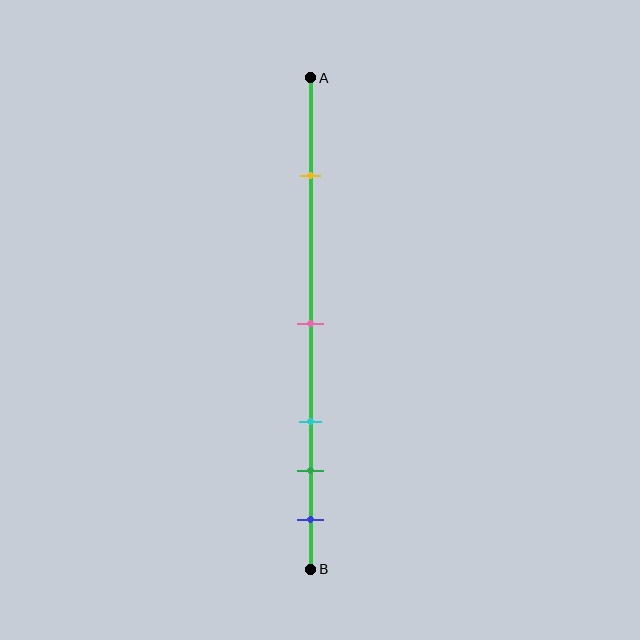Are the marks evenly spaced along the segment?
No, the marks are not evenly spaced.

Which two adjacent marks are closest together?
The green and blue marks are the closest adjacent pair.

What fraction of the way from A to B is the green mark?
The green mark is approximately 80% (0.8) of the way from A to B.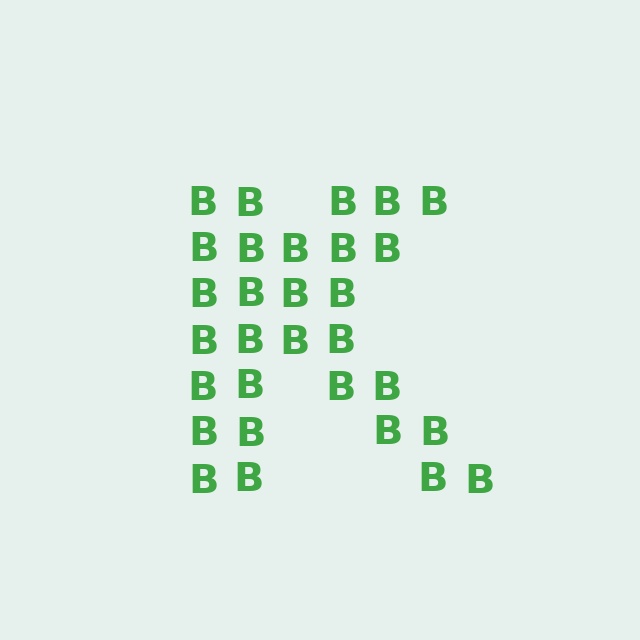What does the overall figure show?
The overall figure shows the letter K.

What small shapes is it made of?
It is made of small letter B's.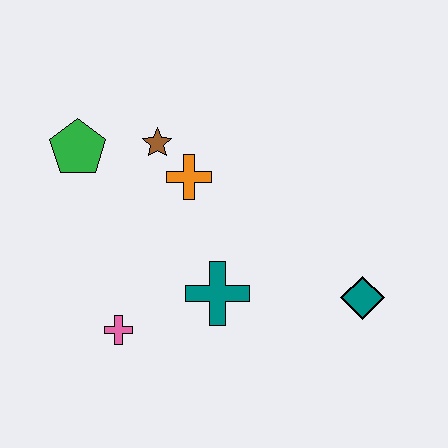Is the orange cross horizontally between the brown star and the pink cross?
No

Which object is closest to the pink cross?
The teal cross is closest to the pink cross.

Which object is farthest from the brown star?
The teal diamond is farthest from the brown star.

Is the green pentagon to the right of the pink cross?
No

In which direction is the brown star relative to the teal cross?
The brown star is above the teal cross.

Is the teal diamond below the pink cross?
No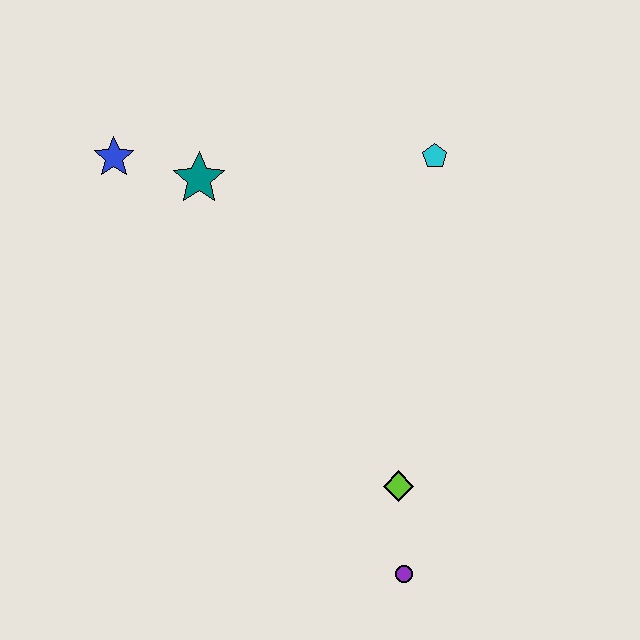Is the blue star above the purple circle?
Yes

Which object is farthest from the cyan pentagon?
The purple circle is farthest from the cyan pentagon.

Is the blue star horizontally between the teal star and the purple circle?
No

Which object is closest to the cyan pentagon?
The teal star is closest to the cyan pentagon.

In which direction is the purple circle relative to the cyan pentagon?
The purple circle is below the cyan pentagon.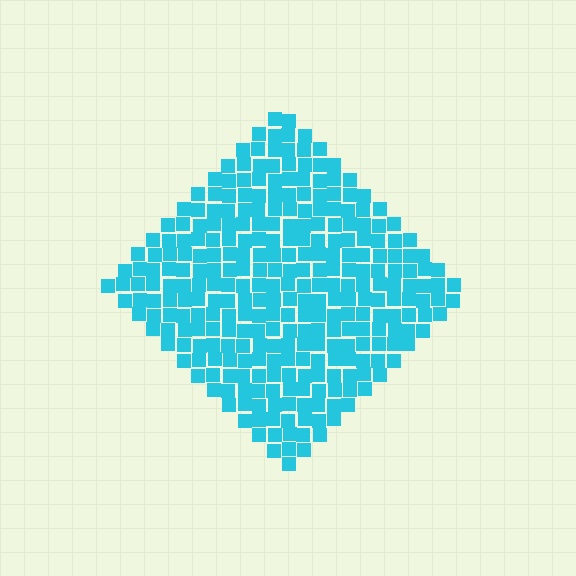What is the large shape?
The large shape is a diamond.